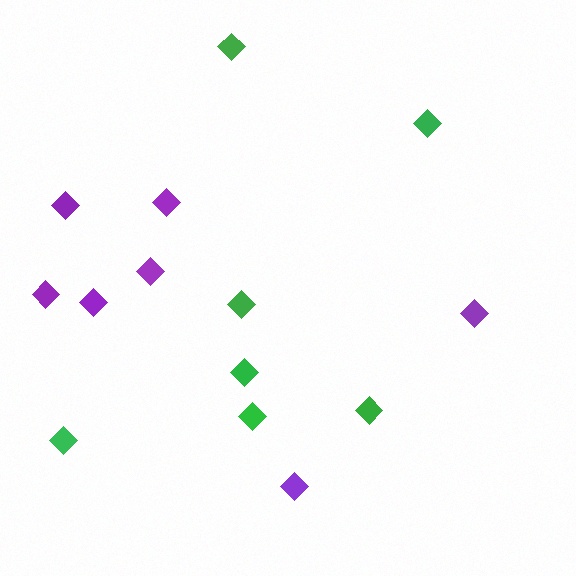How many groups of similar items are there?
There are 2 groups: one group of purple diamonds (7) and one group of green diamonds (7).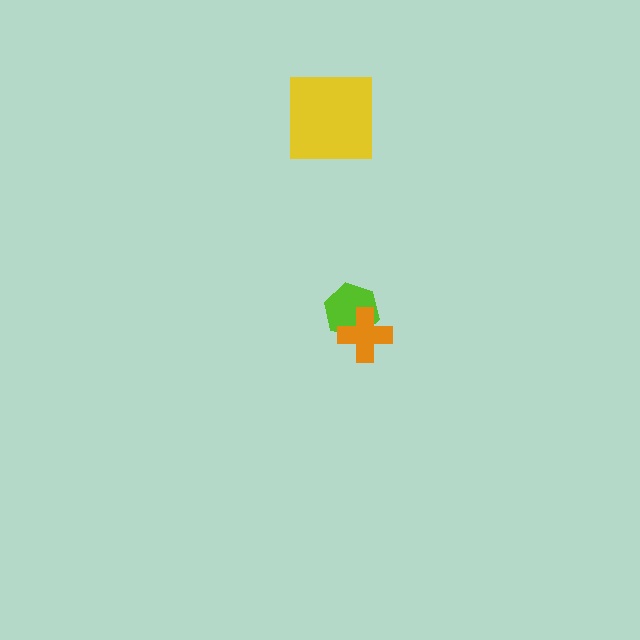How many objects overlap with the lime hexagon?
1 object overlaps with the lime hexagon.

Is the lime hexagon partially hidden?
Yes, it is partially covered by another shape.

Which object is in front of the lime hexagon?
The orange cross is in front of the lime hexagon.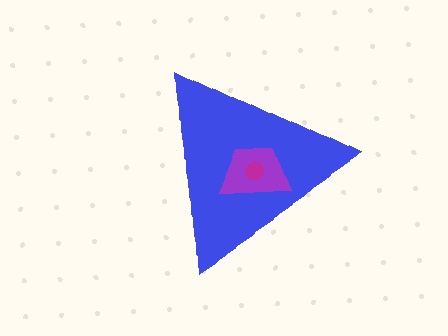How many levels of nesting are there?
3.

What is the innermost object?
The magenta circle.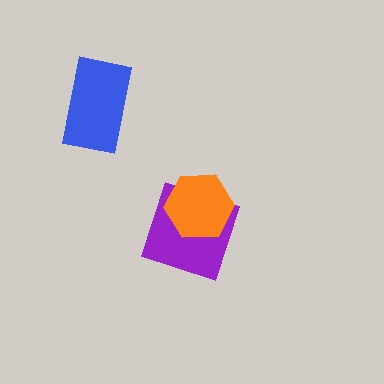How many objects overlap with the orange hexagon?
1 object overlaps with the orange hexagon.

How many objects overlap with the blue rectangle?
0 objects overlap with the blue rectangle.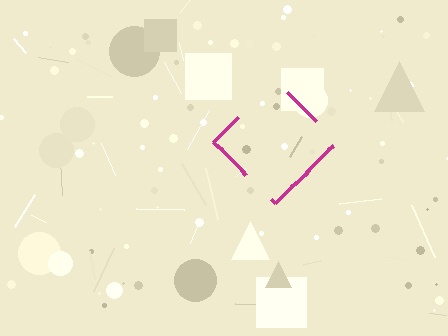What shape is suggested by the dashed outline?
The dashed outline suggests a diamond.